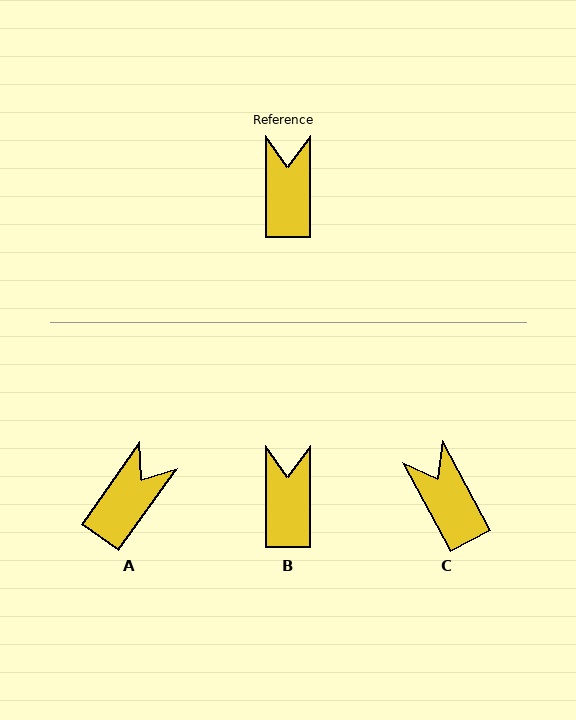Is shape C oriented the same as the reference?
No, it is off by about 28 degrees.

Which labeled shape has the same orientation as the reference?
B.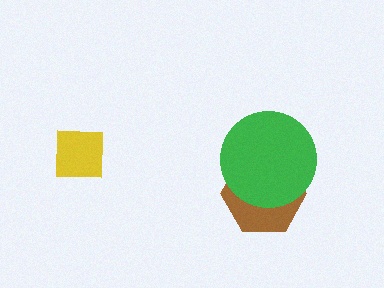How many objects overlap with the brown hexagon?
1 object overlaps with the brown hexagon.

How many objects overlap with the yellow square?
0 objects overlap with the yellow square.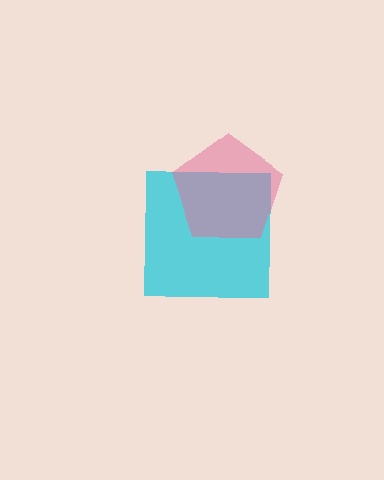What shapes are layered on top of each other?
The layered shapes are: a cyan square, a pink pentagon.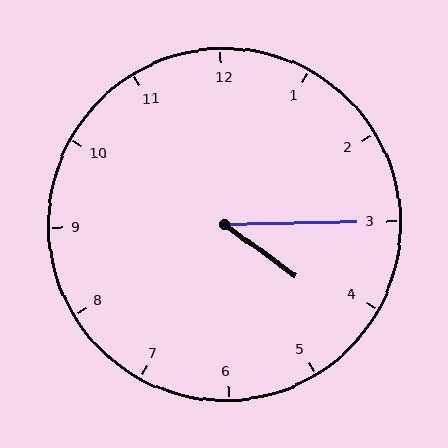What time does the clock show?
4:15.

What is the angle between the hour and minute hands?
Approximately 38 degrees.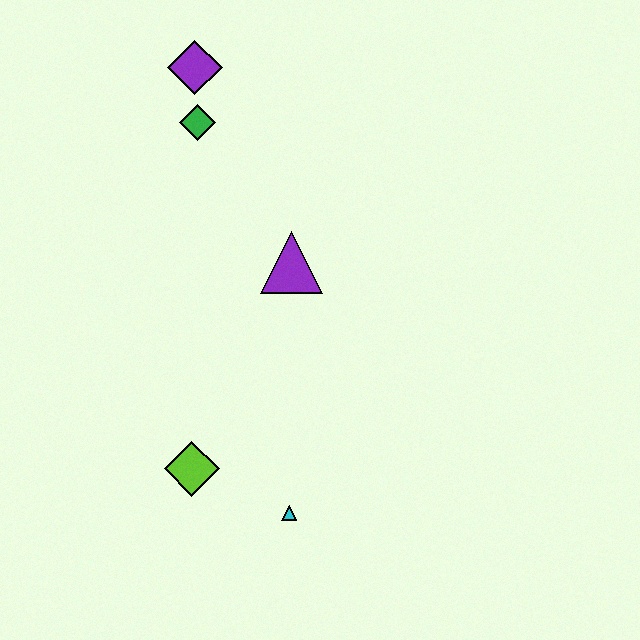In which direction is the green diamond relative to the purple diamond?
The green diamond is below the purple diamond.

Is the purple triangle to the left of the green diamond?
No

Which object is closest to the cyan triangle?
The lime diamond is closest to the cyan triangle.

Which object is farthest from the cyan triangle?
The purple diamond is farthest from the cyan triangle.